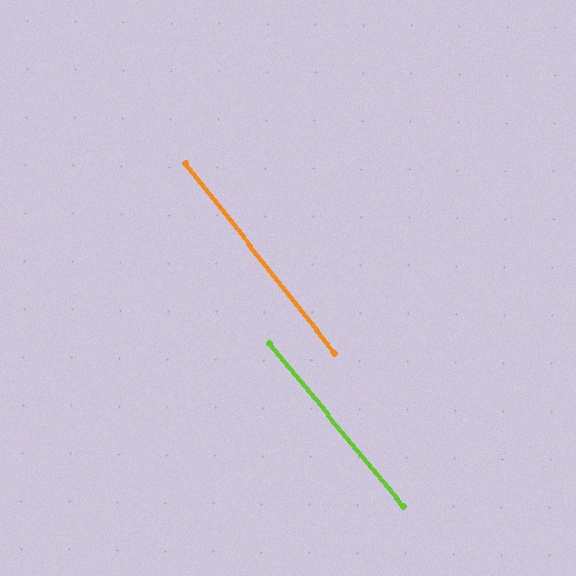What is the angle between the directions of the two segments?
Approximately 1 degree.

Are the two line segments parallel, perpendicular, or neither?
Parallel — their directions differ by only 1.2°.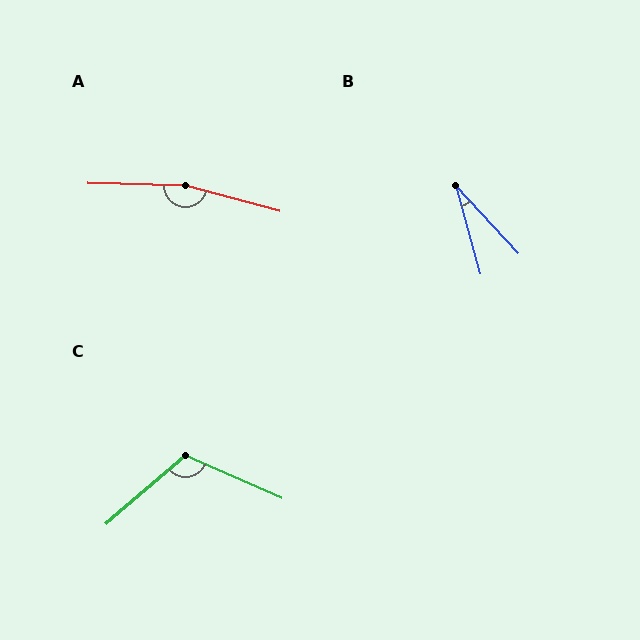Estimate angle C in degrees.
Approximately 116 degrees.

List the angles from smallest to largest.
B (27°), C (116°), A (167°).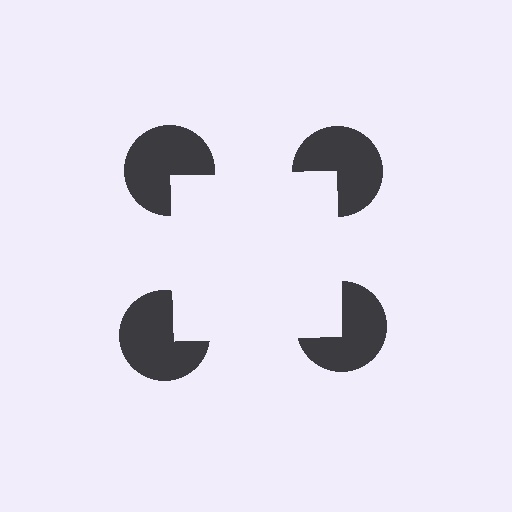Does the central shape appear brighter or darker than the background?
It typically appears slightly brighter than the background, even though no actual brightness change is drawn.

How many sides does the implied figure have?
4 sides.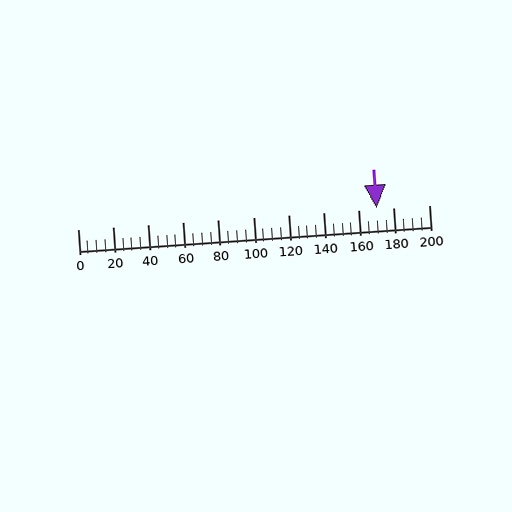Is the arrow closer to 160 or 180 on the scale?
The arrow is closer to 180.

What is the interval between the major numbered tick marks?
The major tick marks are spaced 20 units apart.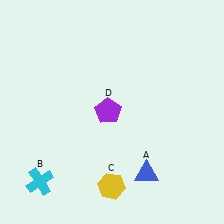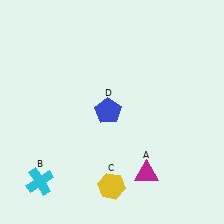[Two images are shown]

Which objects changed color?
A changed from blue to magenta. D changed from purple to blue.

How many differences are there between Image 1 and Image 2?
There are 2 differences between the two images.